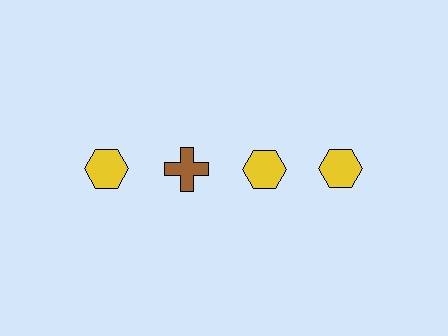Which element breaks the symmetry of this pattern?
The brown cross in the top row, second from left column breaks the symmetry. All other shapes are yellow hexagons.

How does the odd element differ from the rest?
It differs in both color (brown instead of yellow) and shape (cross instead of hexagon).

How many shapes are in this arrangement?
There are 4 shapes arranged in a grid pattern.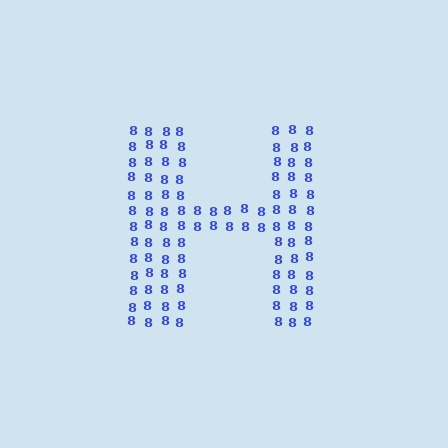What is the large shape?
The large shape is the letter H.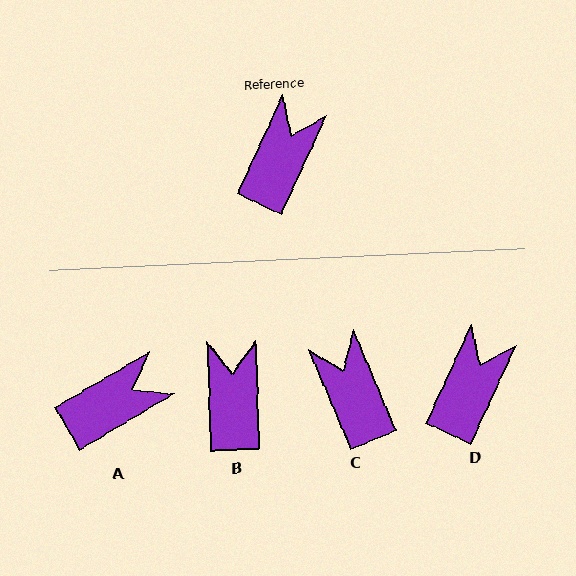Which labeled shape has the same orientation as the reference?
D.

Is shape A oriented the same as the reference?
No, it is off by about 35 degrees.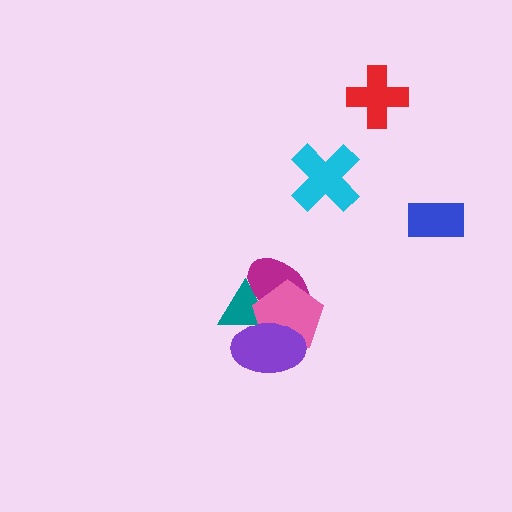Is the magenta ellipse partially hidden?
Yes, it is partially covered by another shape.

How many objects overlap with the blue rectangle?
0 objects overlap with the blue rectangle.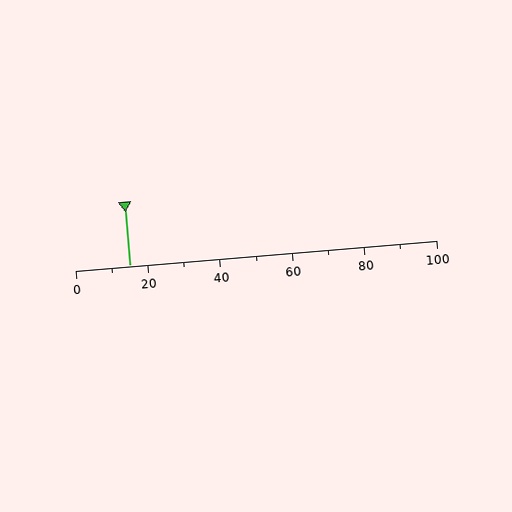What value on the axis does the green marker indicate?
The marker indicates approximately 15.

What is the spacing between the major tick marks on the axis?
The major ticks are spaced 20 apart.